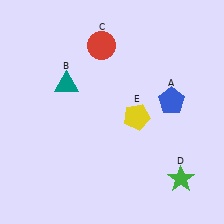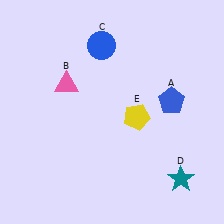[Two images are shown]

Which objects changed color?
B changed from teal to pink. C changed from red to blue. D changed from green to teal.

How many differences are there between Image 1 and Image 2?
There are 3 differences between the two images.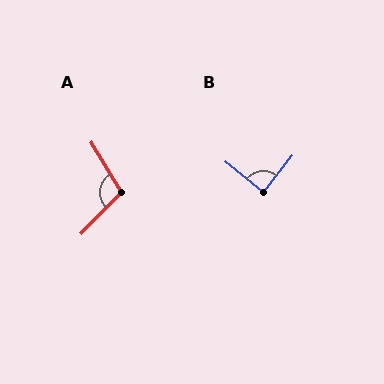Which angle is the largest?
A, at approximately 105 degrees.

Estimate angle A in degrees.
Approximately 105 degrees.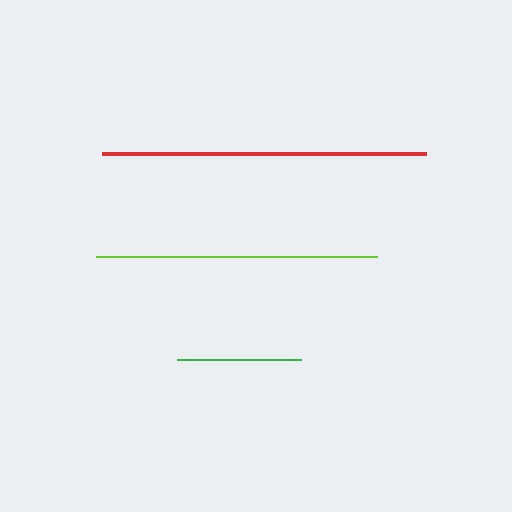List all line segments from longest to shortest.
From longest to shortest: red, lime, green.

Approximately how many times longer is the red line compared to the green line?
The red line is approximately 2.6 times the length of the green line.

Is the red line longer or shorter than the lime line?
The red line is longer than the lime line.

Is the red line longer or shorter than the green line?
The red line is longer than the green line.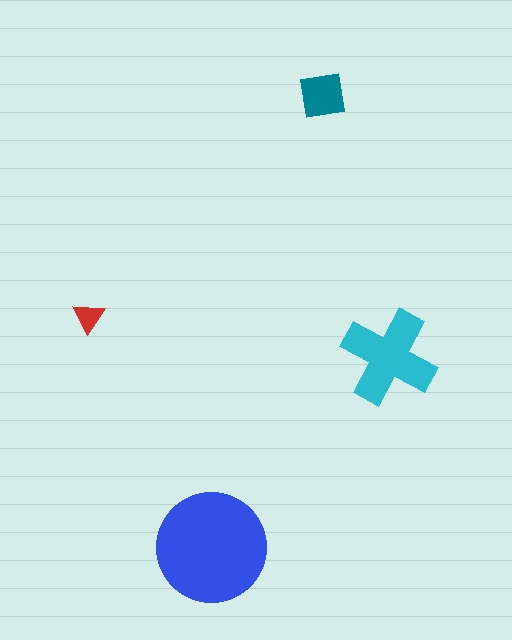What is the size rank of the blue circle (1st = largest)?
1st.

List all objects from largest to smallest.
The blue circle, the cyan cross, the teal square, the red triangle.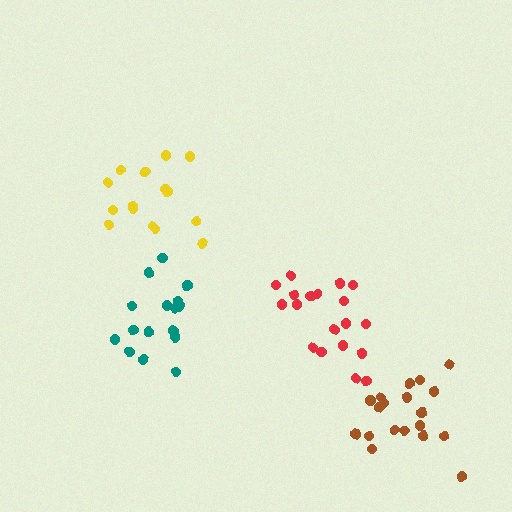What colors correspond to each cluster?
The clusters are colored: teal, yellow, brown, red.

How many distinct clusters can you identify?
There are 4 distinct clusters.